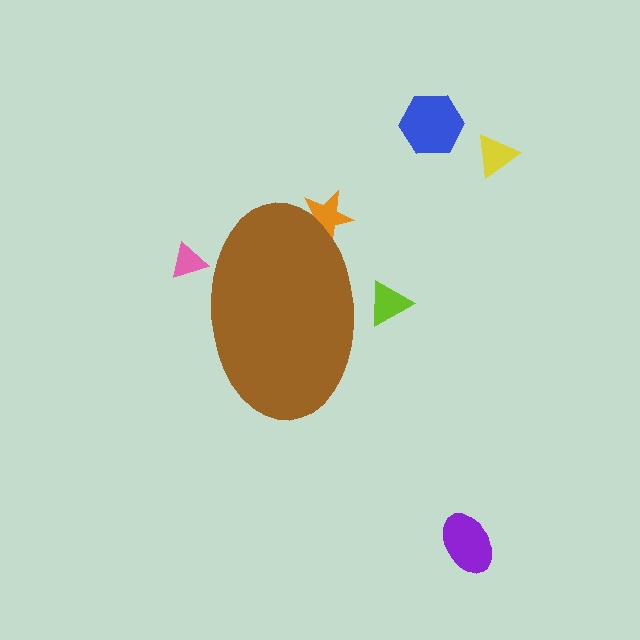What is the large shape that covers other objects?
A brown ellipse.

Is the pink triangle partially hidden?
Yes, the pink triangle is partially hidden behind the brown ellipse.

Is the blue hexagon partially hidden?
No, the blue hexagon is fully visible.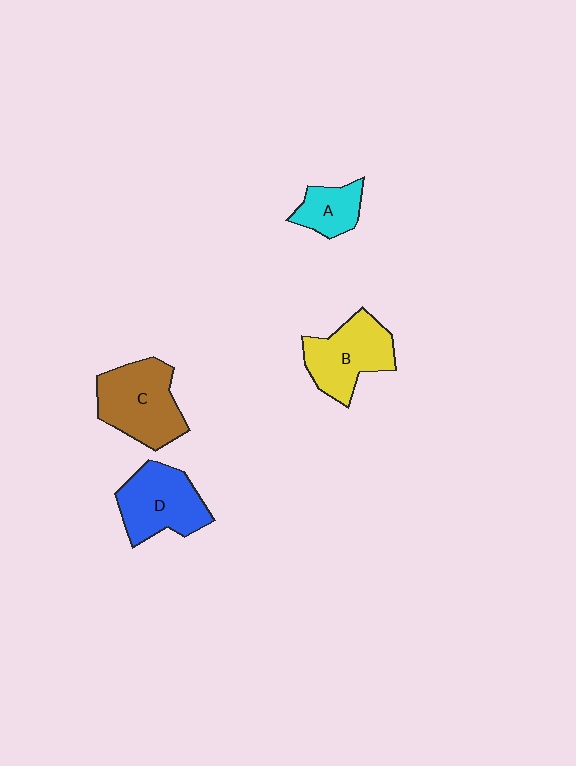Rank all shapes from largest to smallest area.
From largest to smallest: C (brown), D (blue), B (yellow), A (cyan).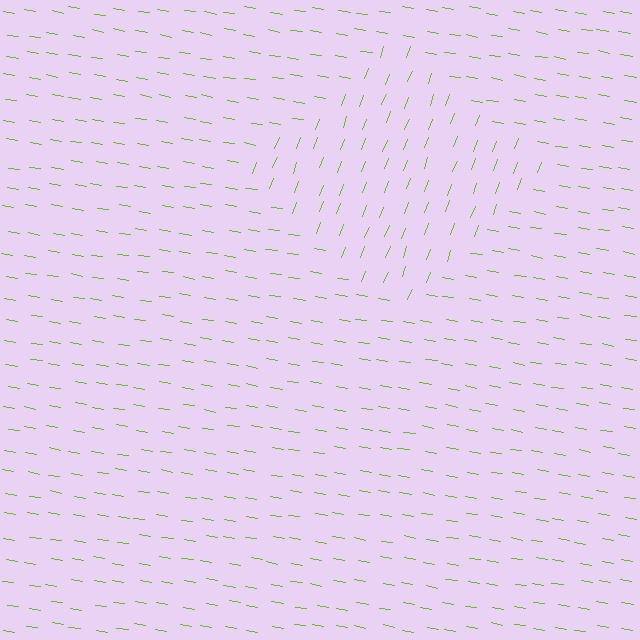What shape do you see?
I see a diamond.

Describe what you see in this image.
The image is filled with small lime line segments. A diamond region in the image has lines oriented differently from the surrounding lines, creating a visible texture boundary.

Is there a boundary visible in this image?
Yes, there is a texture boundary formed by a change in line orientation.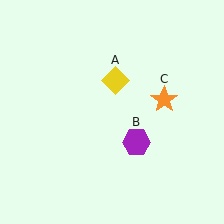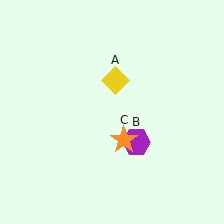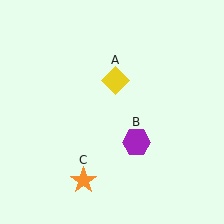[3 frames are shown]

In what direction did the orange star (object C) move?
The orange star (object C) moved down and to the left.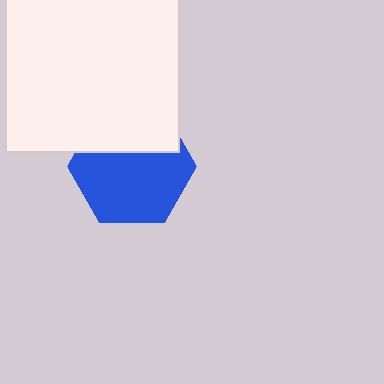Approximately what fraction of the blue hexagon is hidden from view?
Roughly 35% of the blue hexagon is hidden behind the white square.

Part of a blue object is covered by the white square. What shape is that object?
It is a hexagon.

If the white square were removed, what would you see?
You would see the complete blue hexagon.